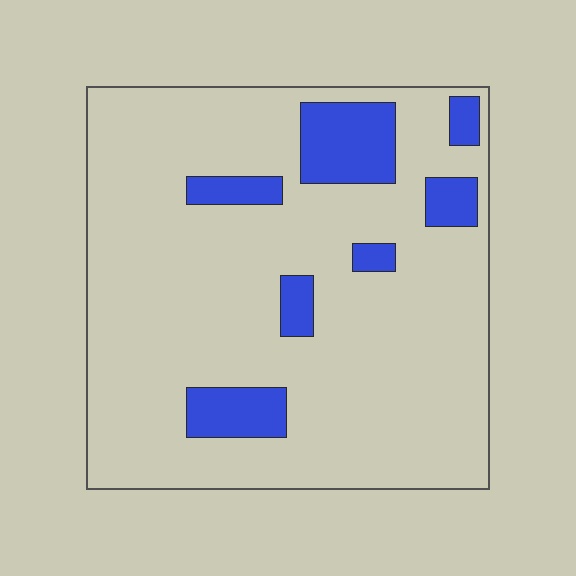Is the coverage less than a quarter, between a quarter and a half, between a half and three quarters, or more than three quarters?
Less than a quarter.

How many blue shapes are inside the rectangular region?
7.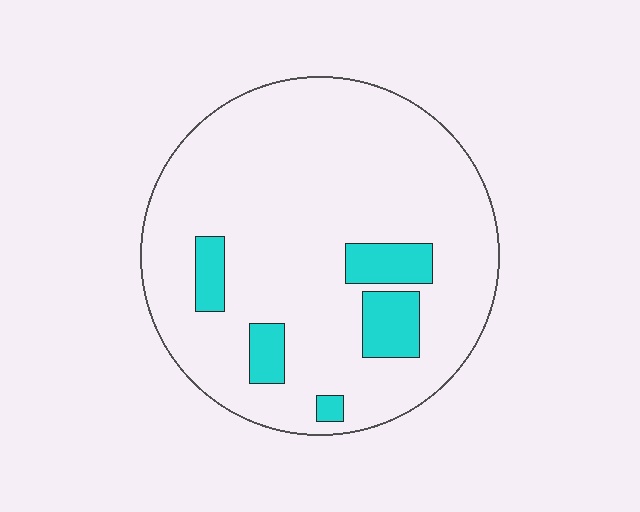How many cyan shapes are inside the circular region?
5.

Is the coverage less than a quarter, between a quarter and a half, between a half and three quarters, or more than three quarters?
Less than a quarter.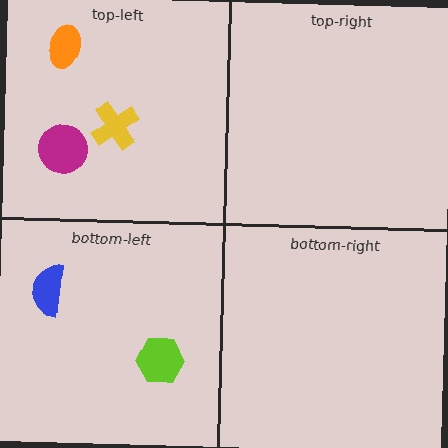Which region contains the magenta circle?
The top-left region.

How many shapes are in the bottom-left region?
2.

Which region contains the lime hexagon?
The bottom-left region.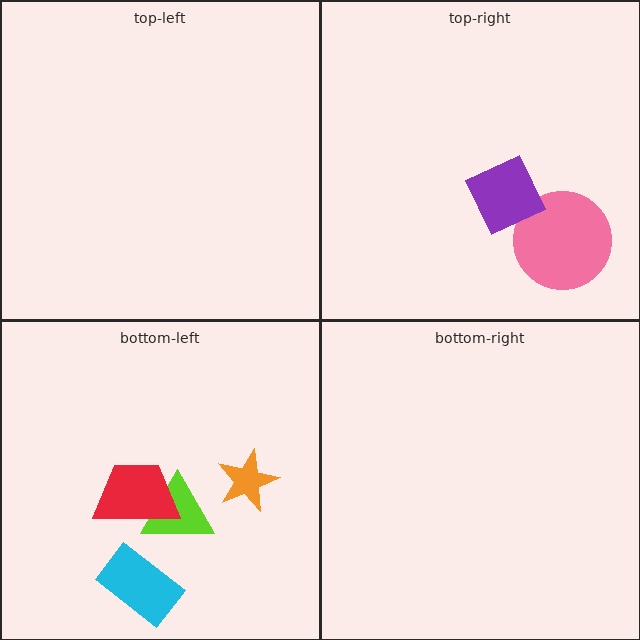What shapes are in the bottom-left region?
The orange star, the lime triangle, the red trapezoid, the cyan rectangle.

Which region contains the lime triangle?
The bottom-left region.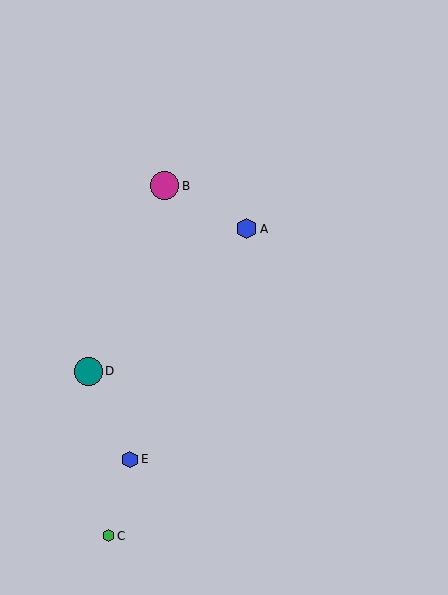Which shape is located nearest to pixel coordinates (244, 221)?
The blue hexagon (labeled A) at (247, 229) is nearest to that location.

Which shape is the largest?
The teal circle (labeled D) is the largest.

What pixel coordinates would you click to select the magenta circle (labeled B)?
Click at (164, 186) to select the magenta circle B.